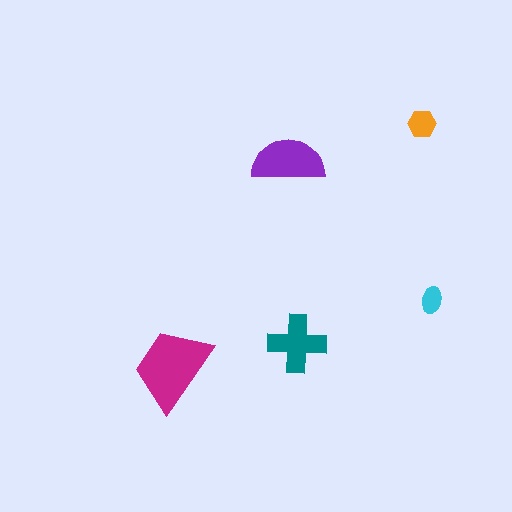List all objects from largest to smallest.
The magenta trapezoid, the purple semicircle, the teal cross, the orange hexagon, the cyan ellipse.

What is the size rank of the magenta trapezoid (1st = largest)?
1st.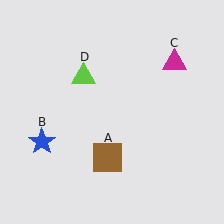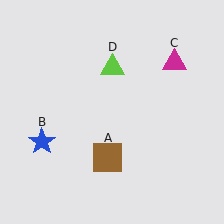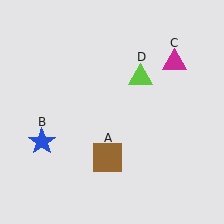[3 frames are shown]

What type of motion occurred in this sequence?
The lime triangle (object D) rotated clockwise around the center of the scene.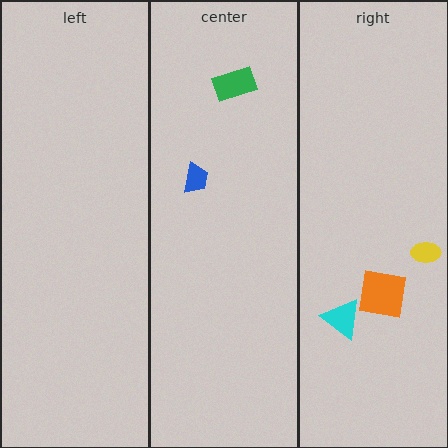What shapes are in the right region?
The yellow ellipse, the cyan triangle, the orange square.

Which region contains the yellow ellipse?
The right region.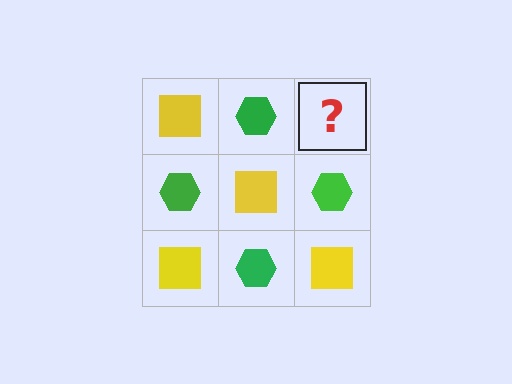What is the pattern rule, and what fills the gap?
The rule is that it alternates yellow square and green hexagon in a checkerboard pattern. The gap should be filled with a yellow square.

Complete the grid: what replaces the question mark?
The question mark should be replaced with a yellow square.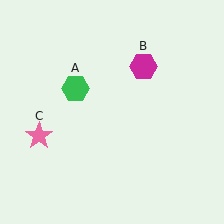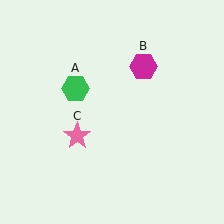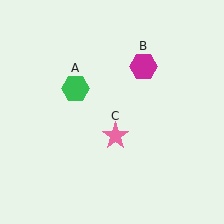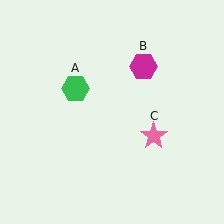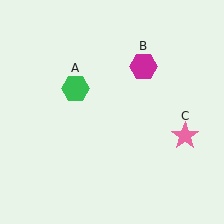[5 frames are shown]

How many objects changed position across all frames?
1 object changed position: pink star (object C).